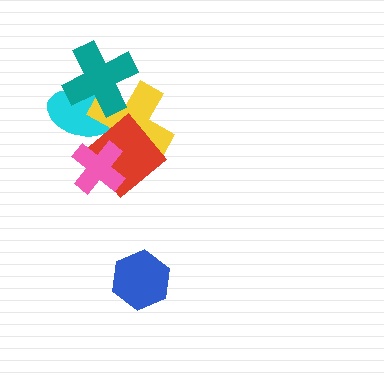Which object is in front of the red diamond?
The pink cross is in front of the red diamond.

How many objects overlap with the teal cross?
2 objects overlap with the teal cross.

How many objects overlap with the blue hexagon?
0 objects overlap with the blue hexagon.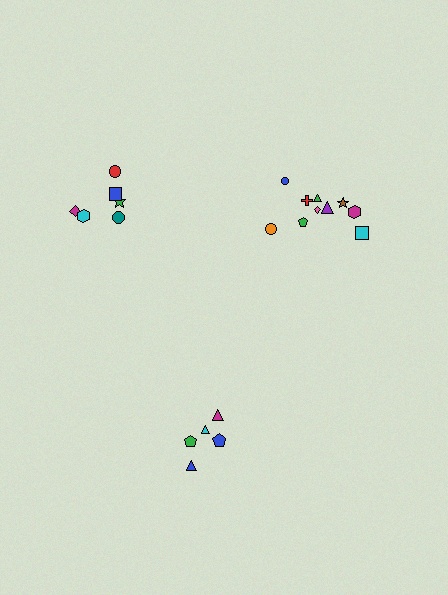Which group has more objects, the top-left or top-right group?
The top-right group.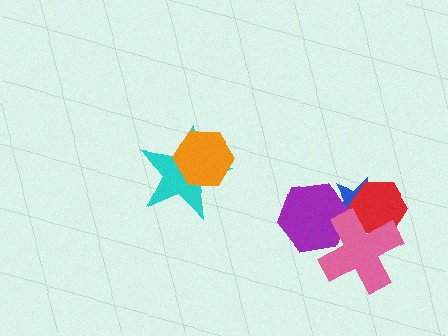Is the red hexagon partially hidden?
Yes, it is partially covered by another shape.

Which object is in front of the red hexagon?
The pink cross is in front of the red hexagon.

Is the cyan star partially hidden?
Yes, it is partially covered by another shape.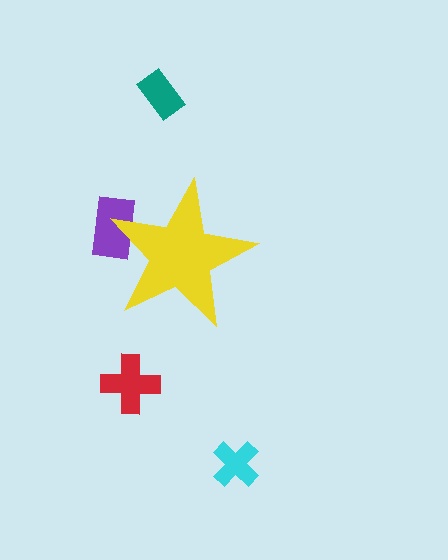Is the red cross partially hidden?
No, the red cross is fully visible.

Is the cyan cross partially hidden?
No, the cyan cross is fully visible.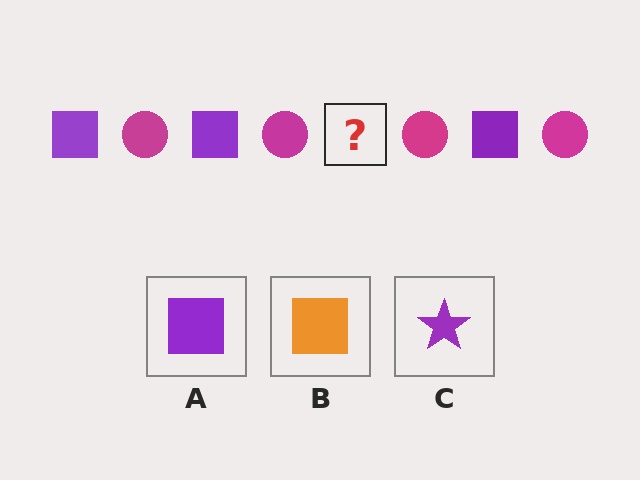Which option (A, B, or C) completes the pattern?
A.